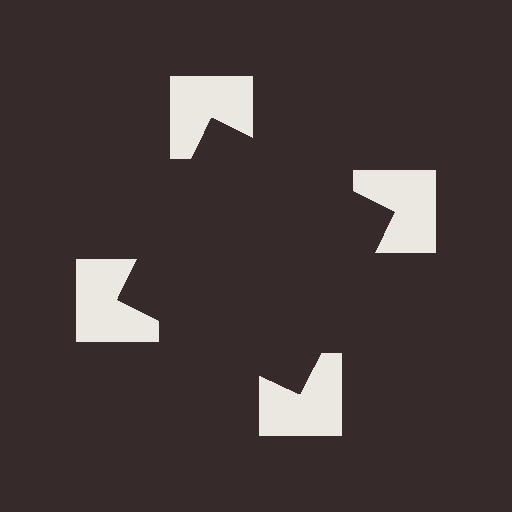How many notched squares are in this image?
There are 4 — one at each vertex of the illusory square.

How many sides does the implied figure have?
4 sides.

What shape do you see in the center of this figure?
An illusory square — its edges are inferred from the aligned wedge cuts in the notched squares, not physically drawn.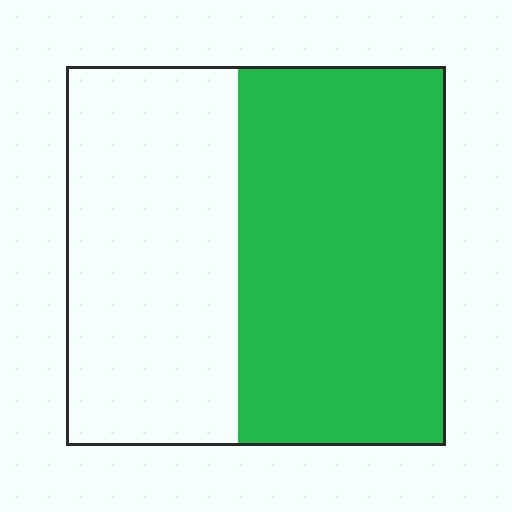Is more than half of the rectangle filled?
Yes.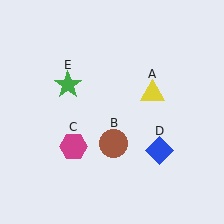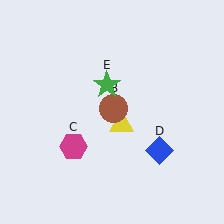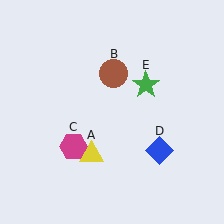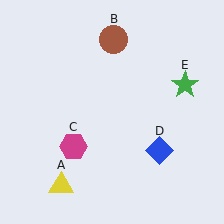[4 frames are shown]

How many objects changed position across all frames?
3 objects changed position: yellow triangle (object A), brown circle (object B), green star (object E).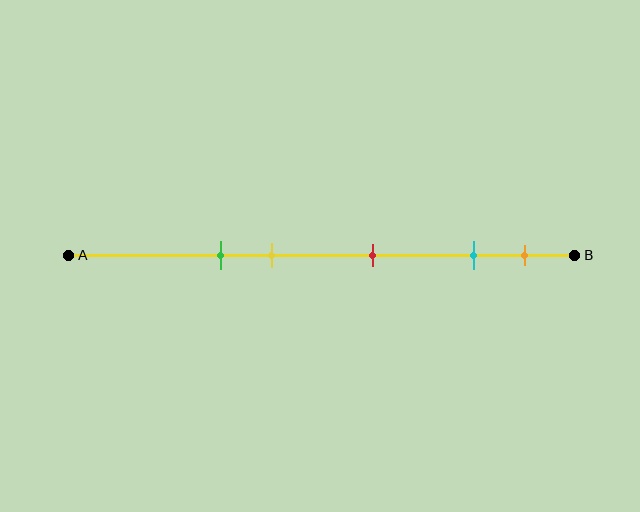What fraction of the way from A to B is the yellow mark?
The yellow mark is approximately 40% (0.4) of the way from A to B.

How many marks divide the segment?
There are 5 marks dividing the segment.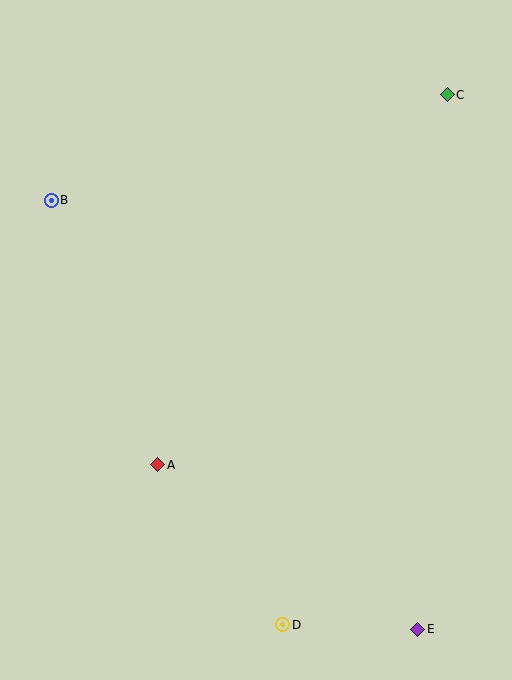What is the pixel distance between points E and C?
The distance between E and C is 535 pixels.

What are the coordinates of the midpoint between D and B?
The midpoint between D and B is at (167, 413).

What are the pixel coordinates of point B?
Point B is at (51, 200).